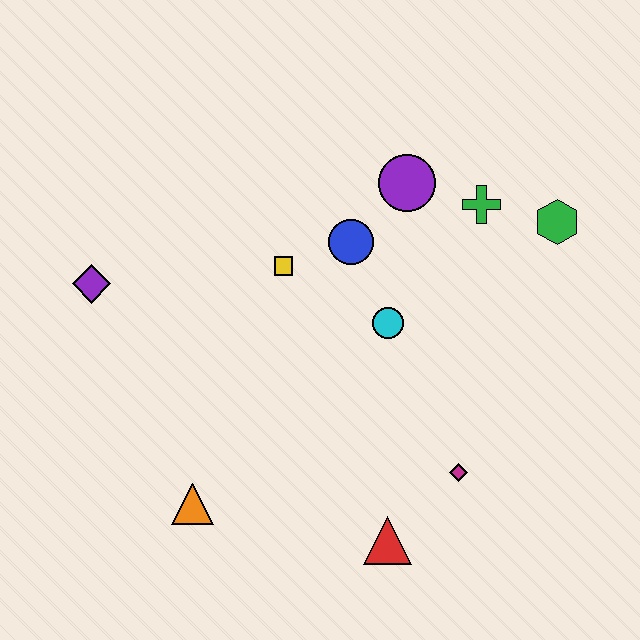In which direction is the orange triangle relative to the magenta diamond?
The orange triangle is to the left of the magenta diamond.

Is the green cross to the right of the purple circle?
Yes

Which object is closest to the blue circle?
The yellow square is closest to the blue circle.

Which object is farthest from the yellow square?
The red triangle is farthest from the yellow square.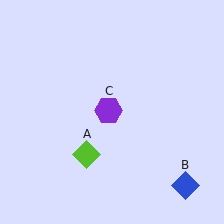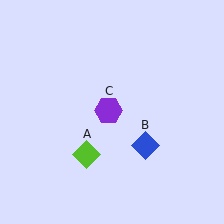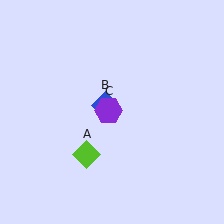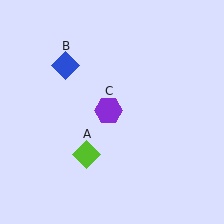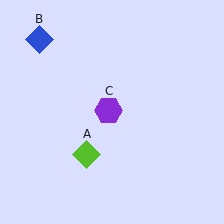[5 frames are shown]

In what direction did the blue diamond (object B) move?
The blue diamond (object B) moved up and to the left.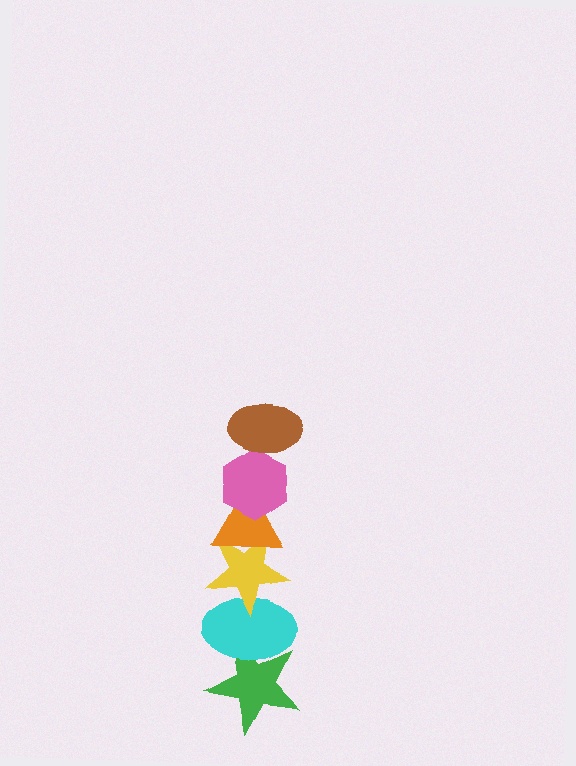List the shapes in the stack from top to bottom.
From top to bottom: the brown ellipse, the pink hexagon, the orange triangle, the yellow star, the cyan ellipse, the green star.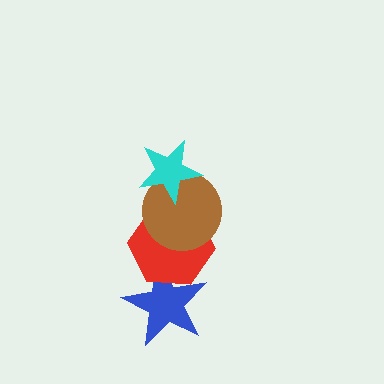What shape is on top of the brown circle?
The cyan star is on top of the brown circle.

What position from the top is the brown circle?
The brown circle is 2nd from the top.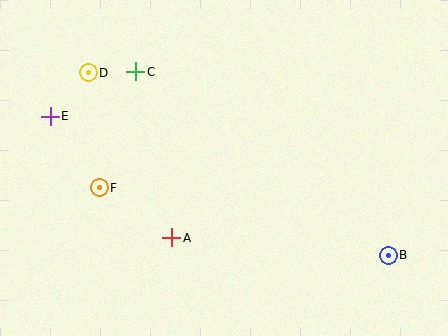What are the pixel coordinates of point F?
Point F is at (99, 188).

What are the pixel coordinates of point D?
Point D is at (88, 73).